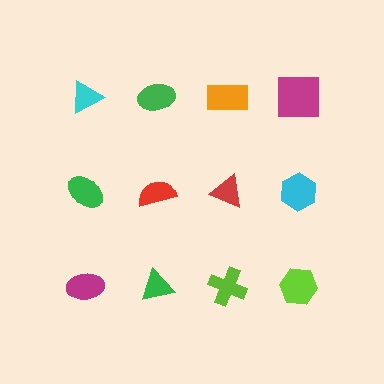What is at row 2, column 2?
A red semicircle.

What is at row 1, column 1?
A cyan triangle.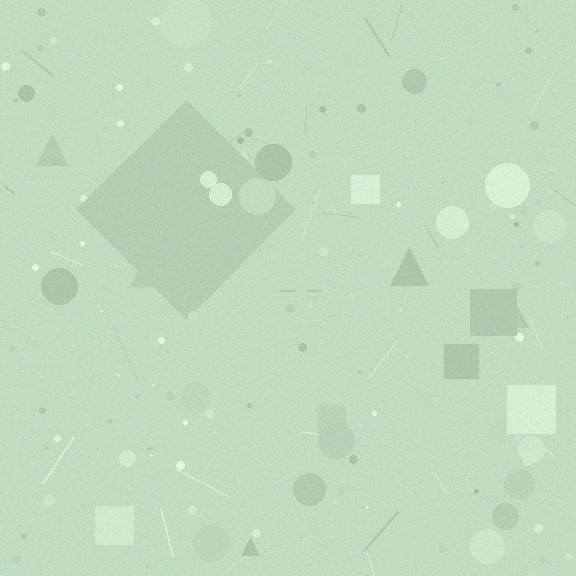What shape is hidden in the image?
A diamond is hidden in the image.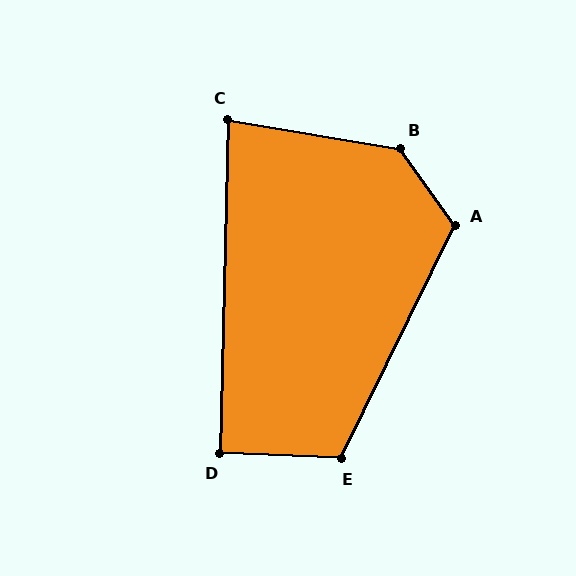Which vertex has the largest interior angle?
B, at approximately 135 degrees.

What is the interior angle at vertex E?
Approximately 113 degrees (obtuse).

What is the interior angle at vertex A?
Approximately 118 degrees (obtuse).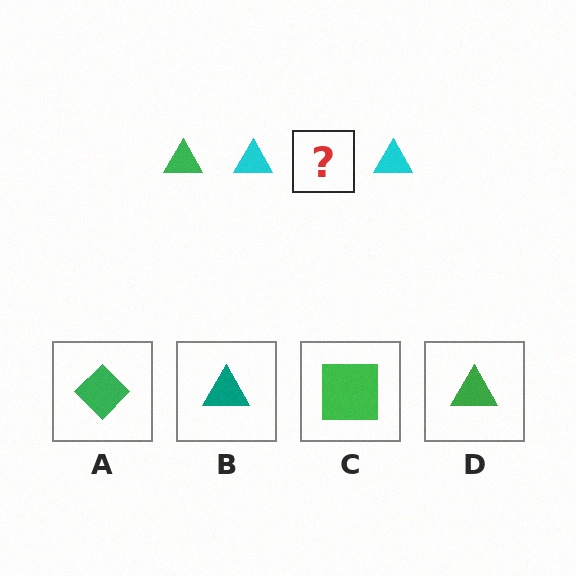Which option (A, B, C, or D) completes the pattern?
D.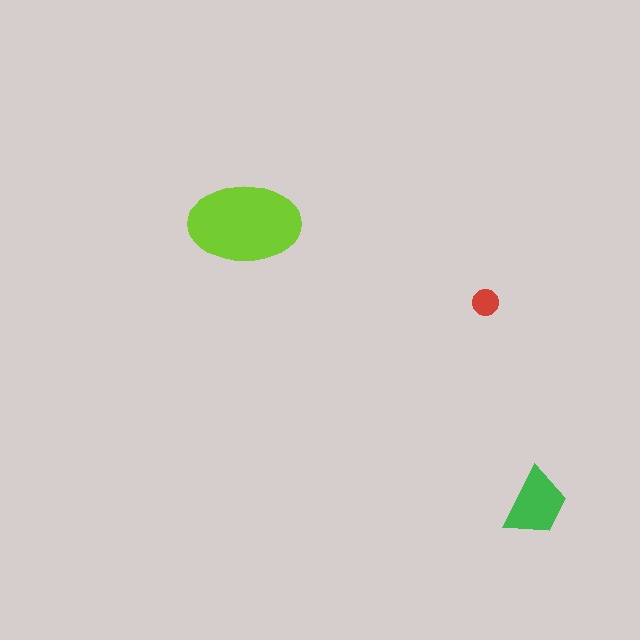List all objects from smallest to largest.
The red circle, the green trapezoid, the lime ellipse.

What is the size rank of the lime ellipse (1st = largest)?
1st.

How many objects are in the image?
There are 3 objects in the image.